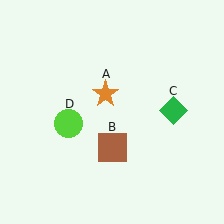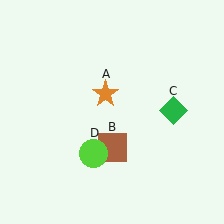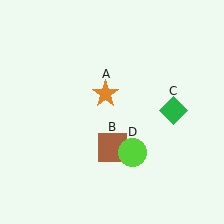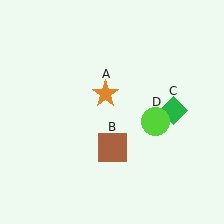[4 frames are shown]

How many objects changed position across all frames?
1 object changed position: lime circle (object D).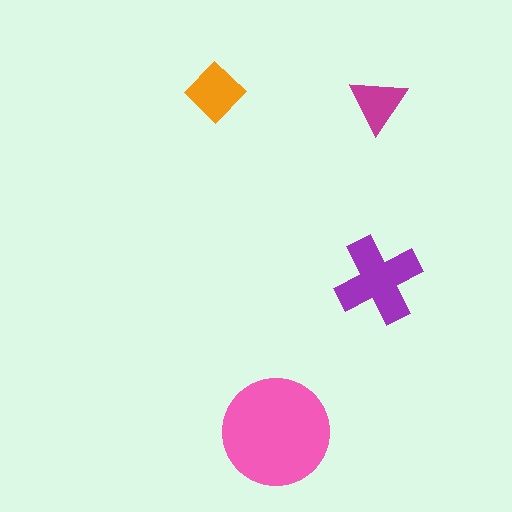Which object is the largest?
The pink circle.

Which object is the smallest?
The magenta triangle.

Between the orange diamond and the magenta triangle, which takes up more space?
The orange diamond.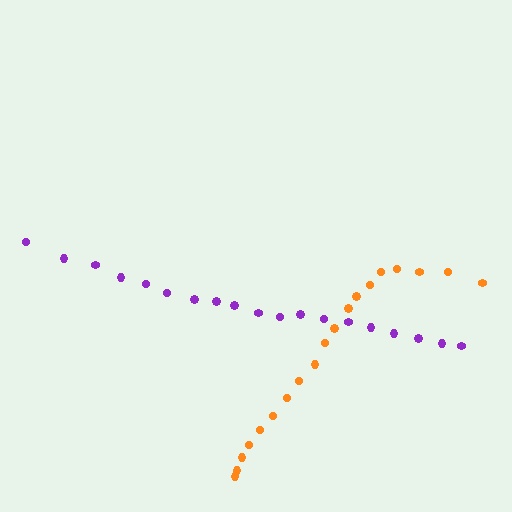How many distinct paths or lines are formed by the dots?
There are 2 distinct paths.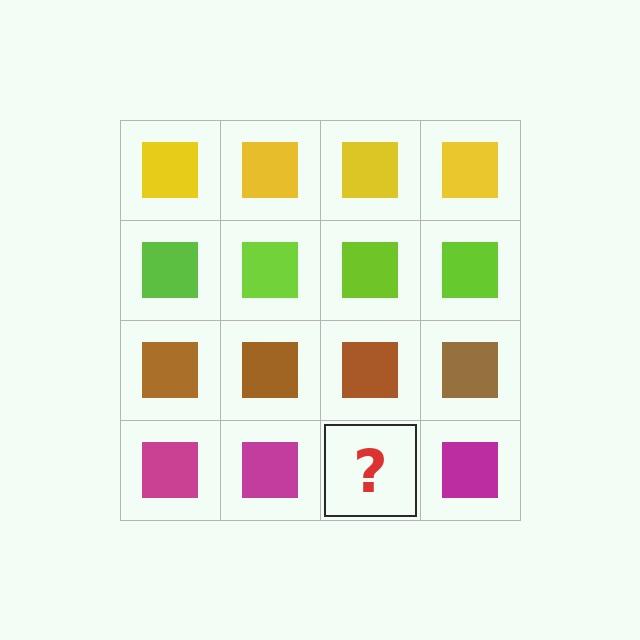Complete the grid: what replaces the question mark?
The question mark should be replaced with a magenta square.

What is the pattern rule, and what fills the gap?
The rule is that each row has a consistent color. The gap should be filled with a magenta square.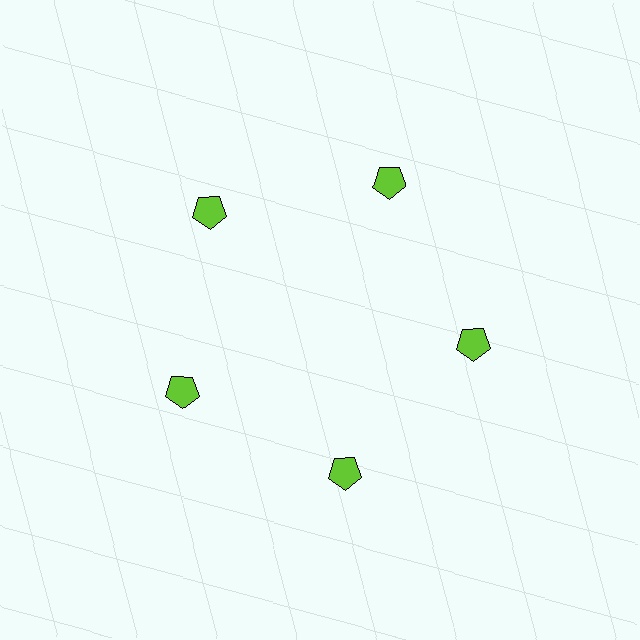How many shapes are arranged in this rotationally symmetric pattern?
There are 5 shapes, arranged in 5 groups of 1.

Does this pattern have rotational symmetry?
Yes, this pattern has 5-fold rotational symmetry. It looks the same after rotating 72 degrees around the center.